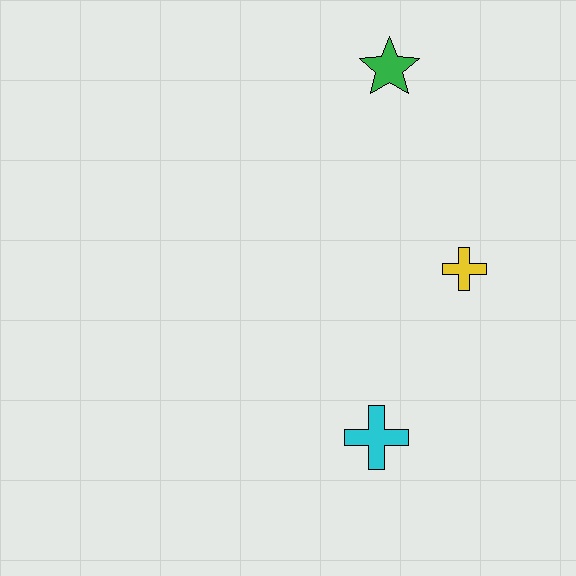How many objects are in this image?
There are 3 objects.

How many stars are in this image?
There is 1 star.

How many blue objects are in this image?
There are no blue objects.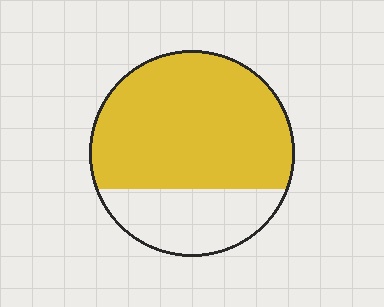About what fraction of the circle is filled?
About three quarters (3/4).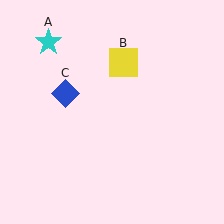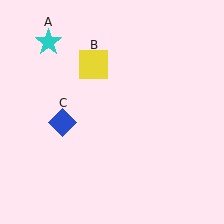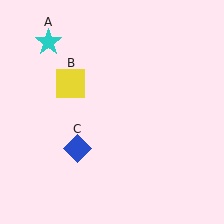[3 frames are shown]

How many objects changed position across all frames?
2 objects changed position: yellow square (object B), blue diamond (object C).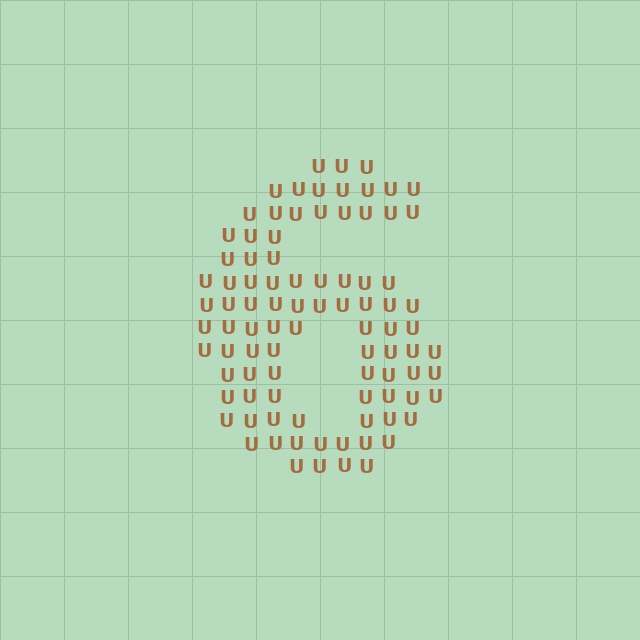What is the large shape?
The large shape is the digit 6.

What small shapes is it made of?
It is made of small letter U's.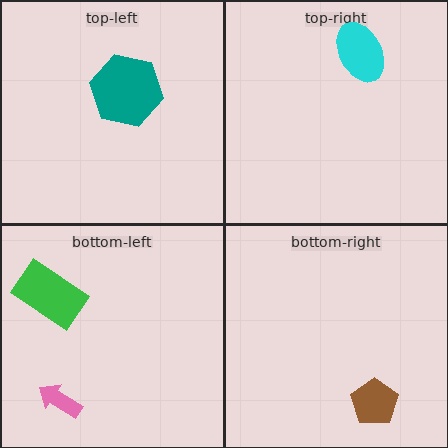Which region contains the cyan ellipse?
The top-right region.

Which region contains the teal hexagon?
The top-left region.